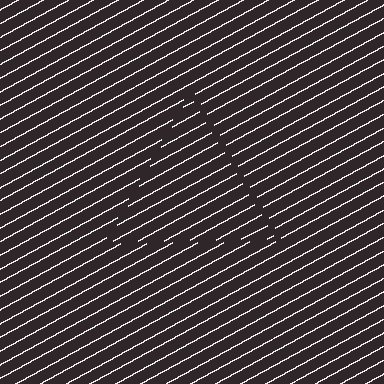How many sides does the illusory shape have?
3 sides — the line-ends trace a triangle.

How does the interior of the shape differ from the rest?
The interior of the shape contains the same grating, shifted by half a period — the contour is defined by the phase discontinuity where line-ends from the inner and outer gratings abut.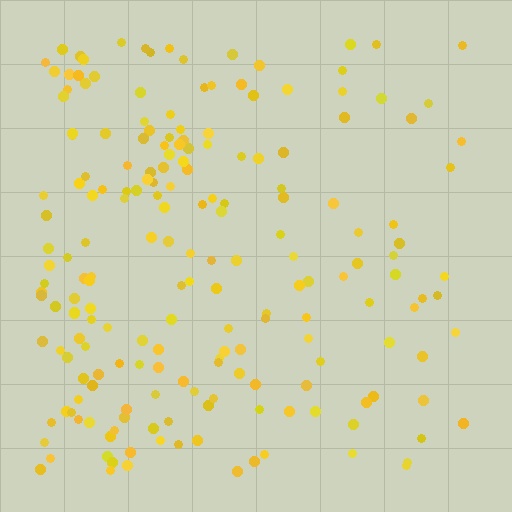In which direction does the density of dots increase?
From right to left, with the left side densest.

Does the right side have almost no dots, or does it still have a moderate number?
Still a moderate number, just noticeably fewer than the left.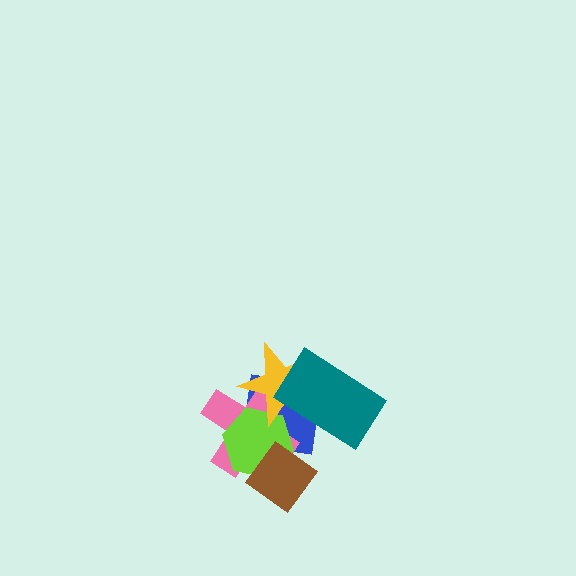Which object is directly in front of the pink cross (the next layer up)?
The lime hexagon is directly in front of the pink cross.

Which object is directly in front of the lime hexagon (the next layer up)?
The brown diamond is directly in front of the lime hexagon.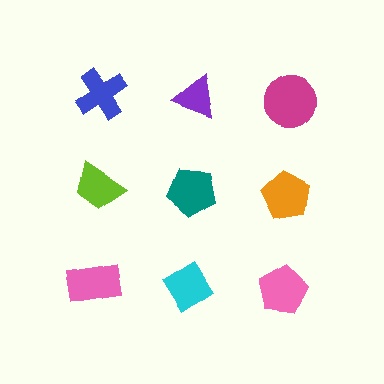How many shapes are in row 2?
3 shapes.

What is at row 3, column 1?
A pink rectangle.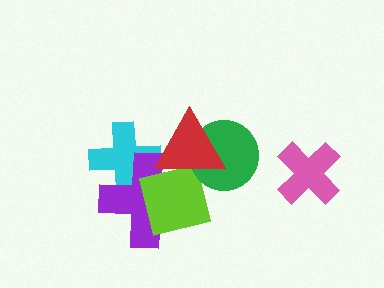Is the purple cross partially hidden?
Yes, it is partially covered by another shape.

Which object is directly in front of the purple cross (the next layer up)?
The lime square is directly in front of the purple cross.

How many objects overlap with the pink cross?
0 objects overlap with the pink cross.